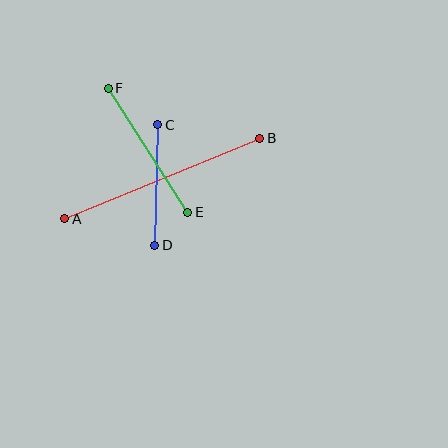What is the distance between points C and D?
The distance is approximately 120 pixels.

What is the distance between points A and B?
The distance is approximately 211 pixels.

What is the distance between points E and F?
The distance is approximately 147 pixels.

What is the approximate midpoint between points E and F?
The midpoint is at approximately (148, 150) pixels.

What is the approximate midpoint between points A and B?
The midpoint is at approximately (162, 179) pixels.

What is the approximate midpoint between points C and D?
The midpoint is at approximately (156, 185) pixels.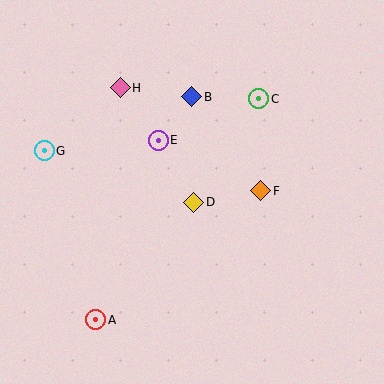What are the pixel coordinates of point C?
Point C is at (259, 99).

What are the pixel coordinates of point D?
Point D is at (194, 202).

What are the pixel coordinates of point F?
Point F is at (261, 191).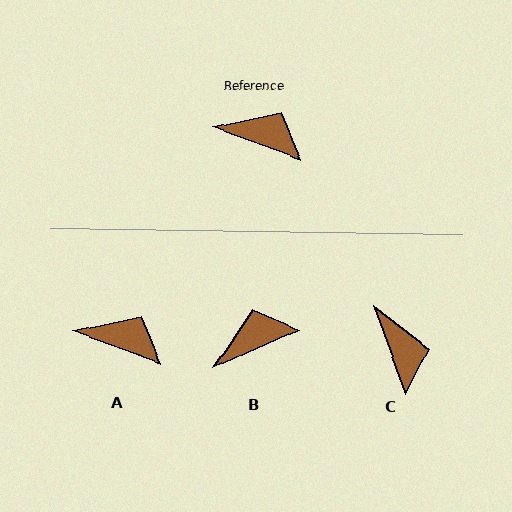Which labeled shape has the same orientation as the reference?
A.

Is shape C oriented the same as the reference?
No, it is off by about 49 degrees.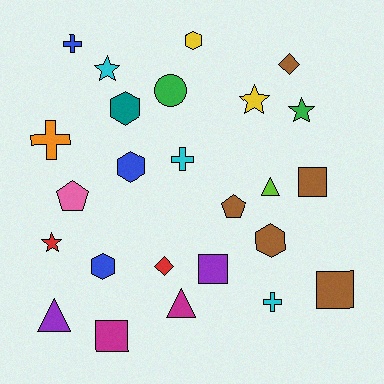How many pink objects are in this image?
There is 1 pink object.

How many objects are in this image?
There are 25 objects.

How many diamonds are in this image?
There are 2 diamonds.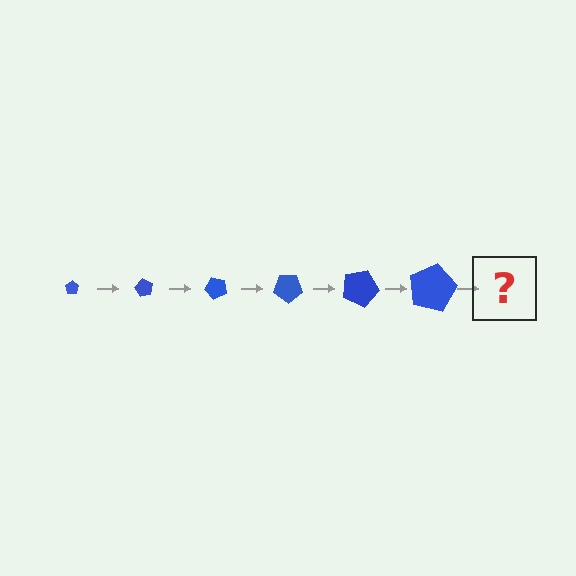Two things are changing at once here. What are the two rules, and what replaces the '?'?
The two rules are that the pentagon grows larger each step and it rotates 60 degrees each step. The '?' should be a pentagon, larger than the previous one and rotated 360 degrees from the start.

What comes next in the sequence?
The next element should be a pentagon, larger than the previous one and rotated 360 degrees from the start.